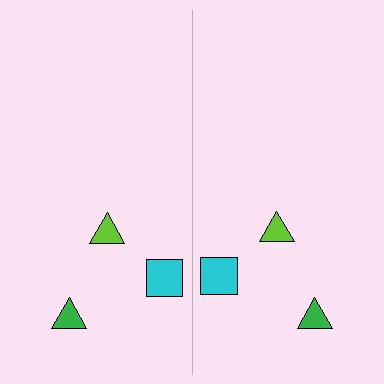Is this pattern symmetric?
Yes, this pattern has bilateral (reflection) symmetry.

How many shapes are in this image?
There are 6 shapes in this image.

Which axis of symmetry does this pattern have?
The pattern has a vertical axis of symmetry running through the center of the image.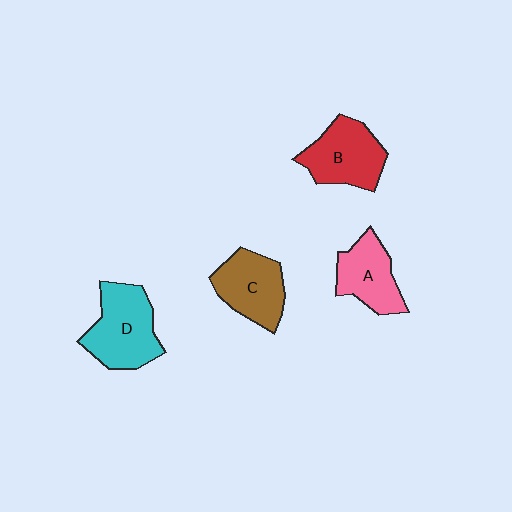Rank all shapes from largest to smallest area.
From largest to smallest: D (cyan), B (red), C (brown), A (pink).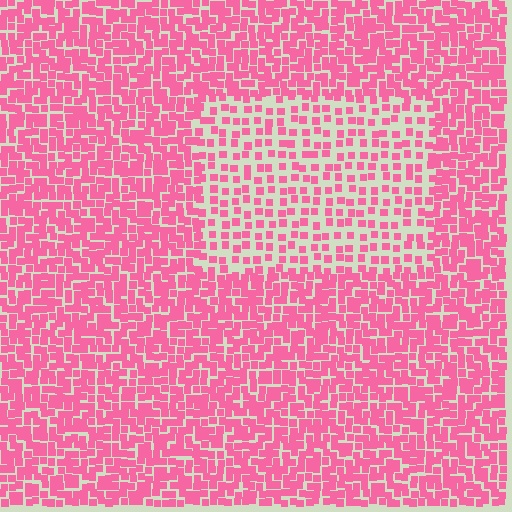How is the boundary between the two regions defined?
The boundary is defined by a change in element density (approximately 2.0x ratio). All elements are the same color, size, and shape.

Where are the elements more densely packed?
The elements are more densely packed outside the rectangle boundary.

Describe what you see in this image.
The image contains small pink elements arranged at two different densities. A rectangle-shaped region is visible where the elements are less densely packed than the surrounding area.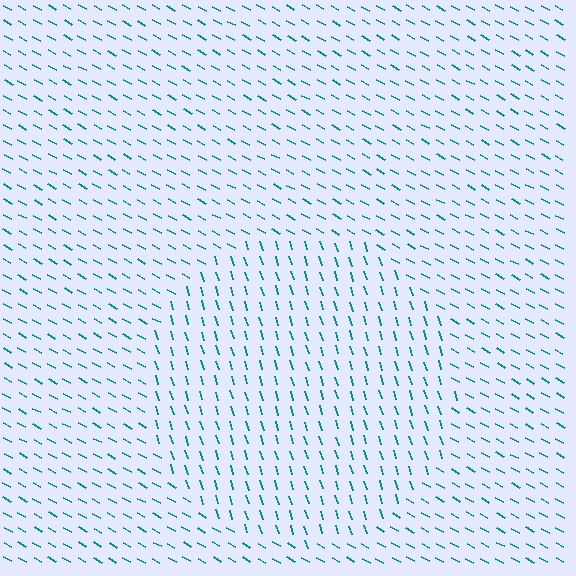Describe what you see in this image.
The image is filled with small teal line segments. A circle region in the image has lines oriented differently from the surrounding lines, creating a visible texture boundary.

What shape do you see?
I see a circle.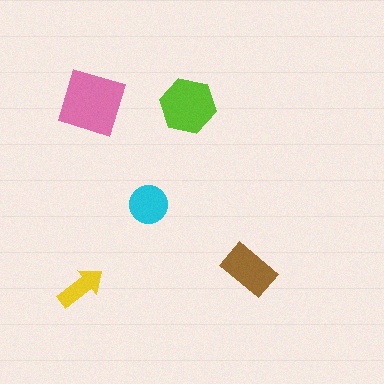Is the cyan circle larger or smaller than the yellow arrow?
Larger.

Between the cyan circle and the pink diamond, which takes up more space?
The pink diamond.